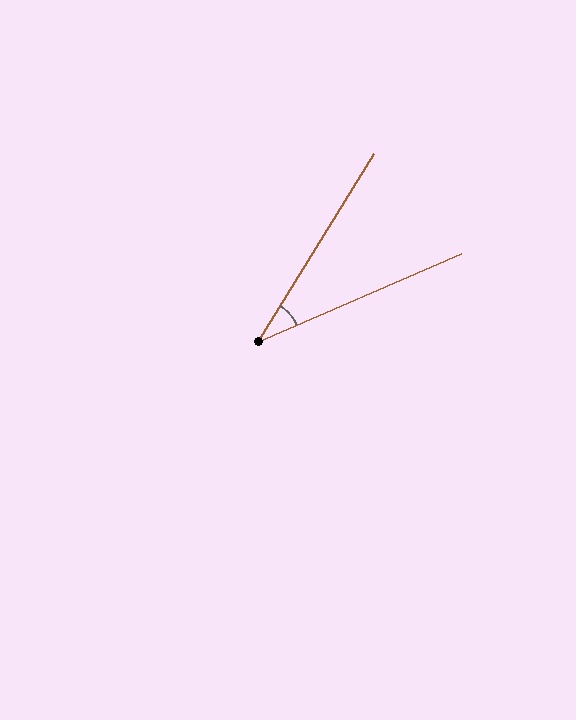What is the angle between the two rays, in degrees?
Approximately 35 degrees.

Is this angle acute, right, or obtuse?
It is acute.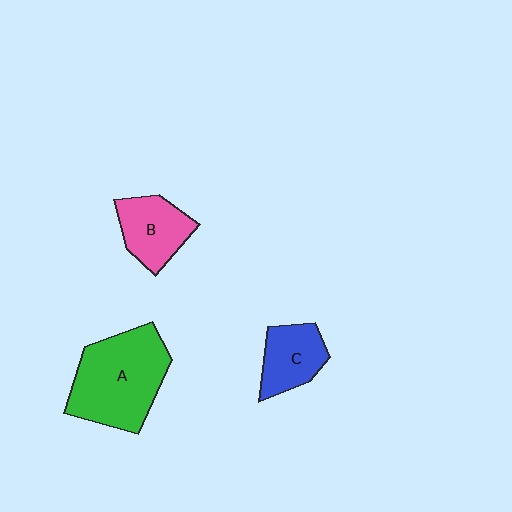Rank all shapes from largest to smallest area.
From largest to smallest: A (green), B (pink), C (blue).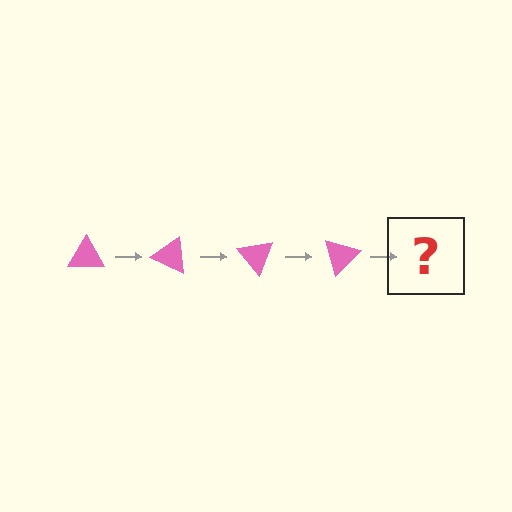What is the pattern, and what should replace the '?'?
The pattern is that the triangle rotates 25 degrees each step. The '?' should be a pink triangle rotated 100 degrees.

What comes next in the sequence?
The next element should be a pink triangle rotated 100 degrees.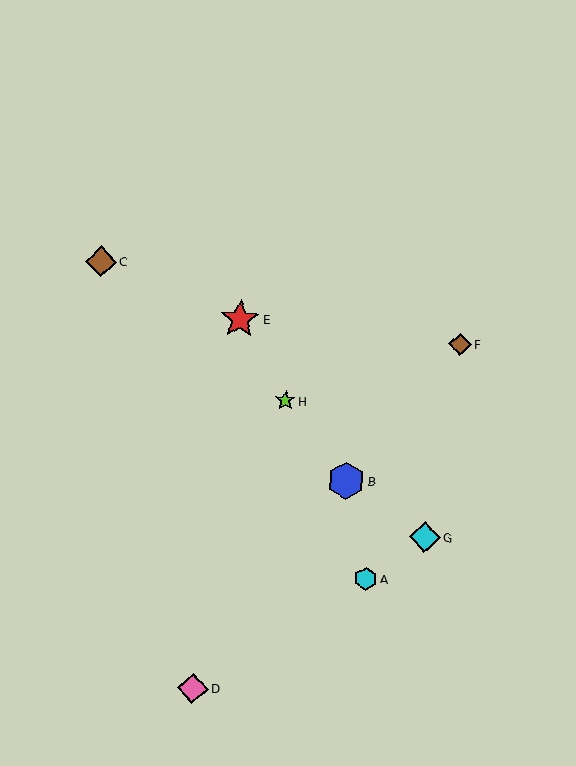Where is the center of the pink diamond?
The center of the pink diamond is at (193, 688).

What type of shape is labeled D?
Shape D is a pink diamond.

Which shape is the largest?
The red star (labeled E) is the largest.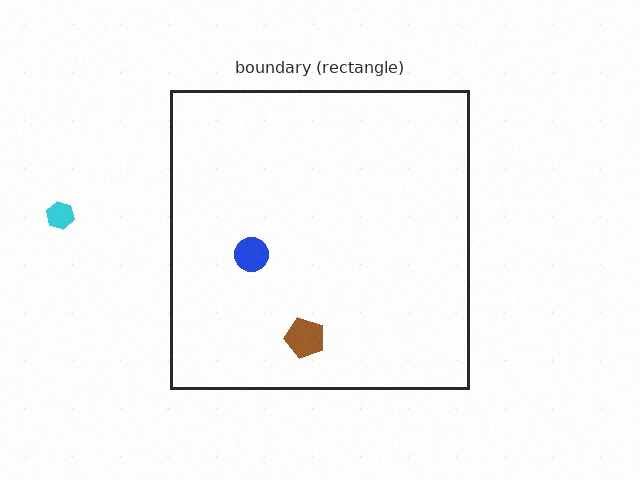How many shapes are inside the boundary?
2 inside, 1 outside.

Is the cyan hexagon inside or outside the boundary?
Outside.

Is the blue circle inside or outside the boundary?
Inside.